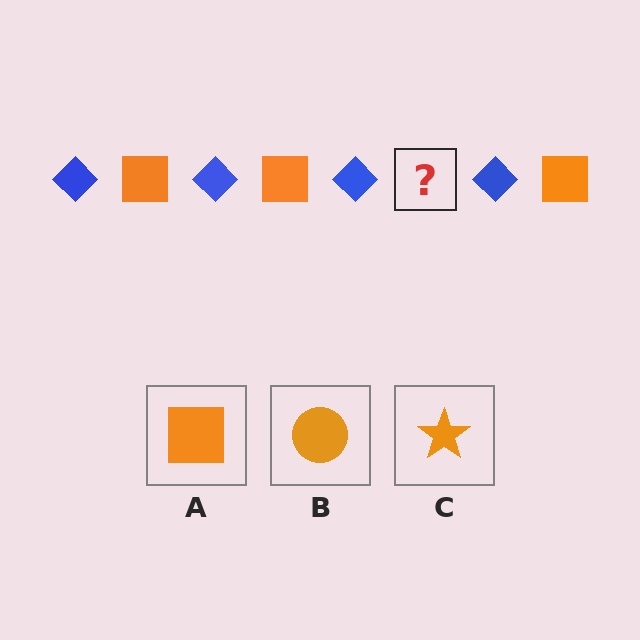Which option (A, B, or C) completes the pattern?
A.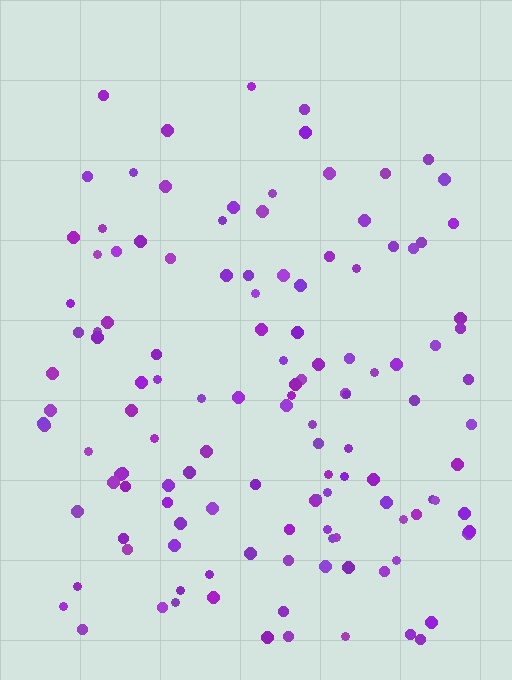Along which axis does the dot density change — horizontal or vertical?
Vertical.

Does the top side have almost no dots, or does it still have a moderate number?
Still a moderate number, just noticeably fewer than the bottom.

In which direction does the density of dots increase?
From top to bottom, with the bottom side densest.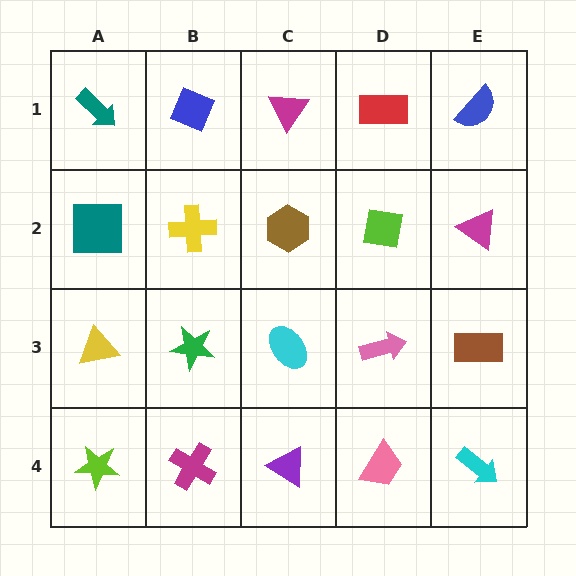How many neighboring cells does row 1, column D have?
3.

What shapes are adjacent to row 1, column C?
A brown hexagon (row 2, column C), a blue diamond (row 1, column B), a red rectangle (row 1, column D).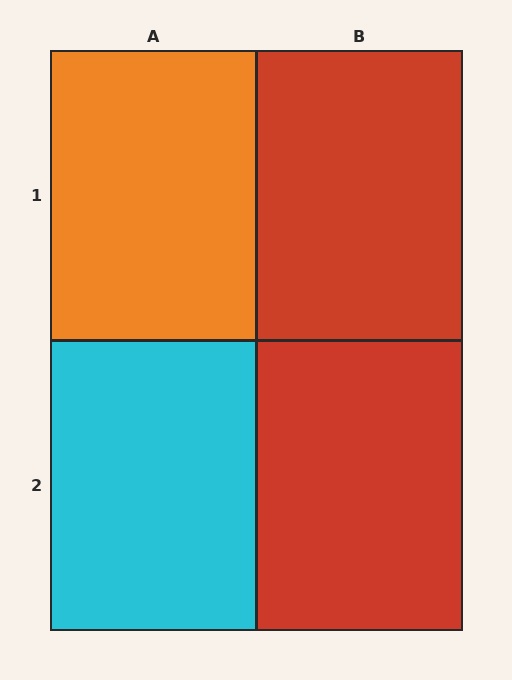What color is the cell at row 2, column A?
Cyan.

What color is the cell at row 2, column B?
Red.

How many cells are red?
2 cells are red.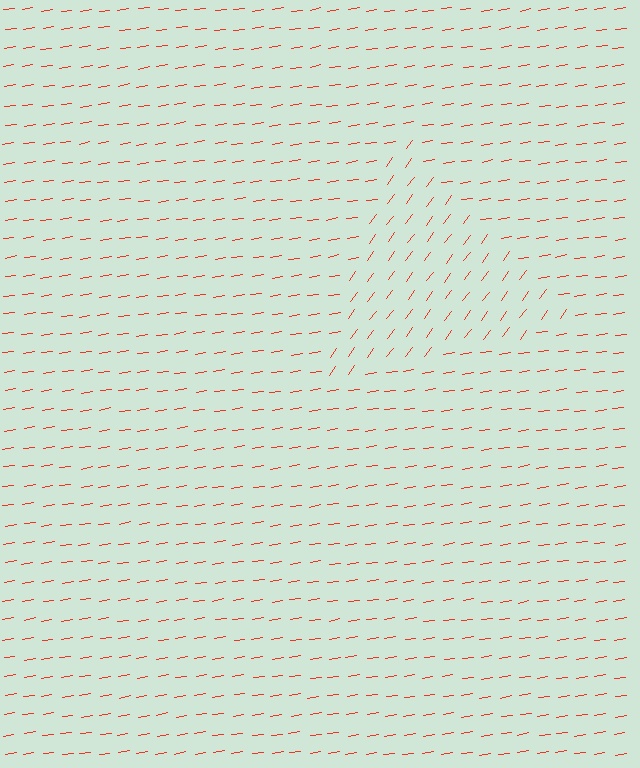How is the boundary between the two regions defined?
The boundary is defined purely by a change in line orientation (approximately 45 degrees difference). All lines are the same color and thickness.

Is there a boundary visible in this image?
Yes, there is a texture boundary formed by a change in line orientation.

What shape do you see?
I see a triangle.